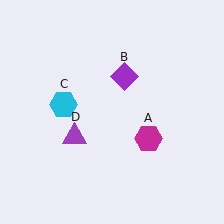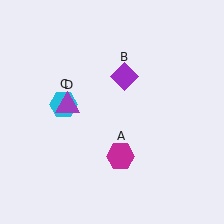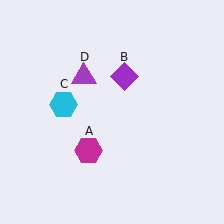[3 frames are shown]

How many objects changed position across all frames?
2 objects changed position: magenta hexagon (object A), purple triangle (object D).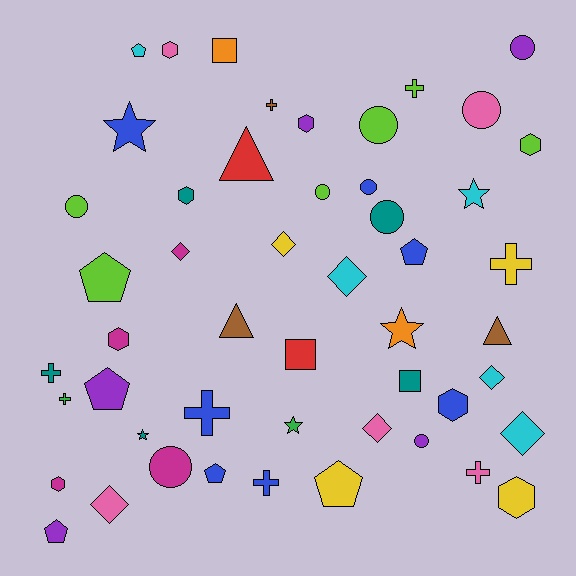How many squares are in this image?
There are 3 squares.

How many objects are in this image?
There are 50 objects.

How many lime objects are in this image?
There are 6 lime objects.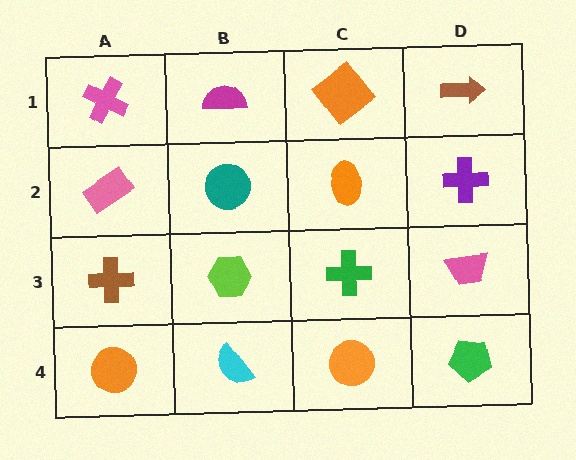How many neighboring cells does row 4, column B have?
3.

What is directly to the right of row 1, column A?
A magenta semicircle.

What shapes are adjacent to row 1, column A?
A pink rectangle (row 2, column A), a magenta semicircle (row 1, column B).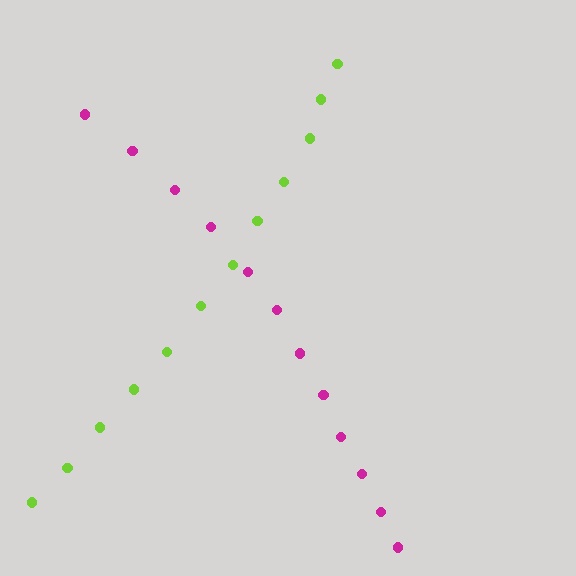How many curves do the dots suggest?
There are 2 distinct paths.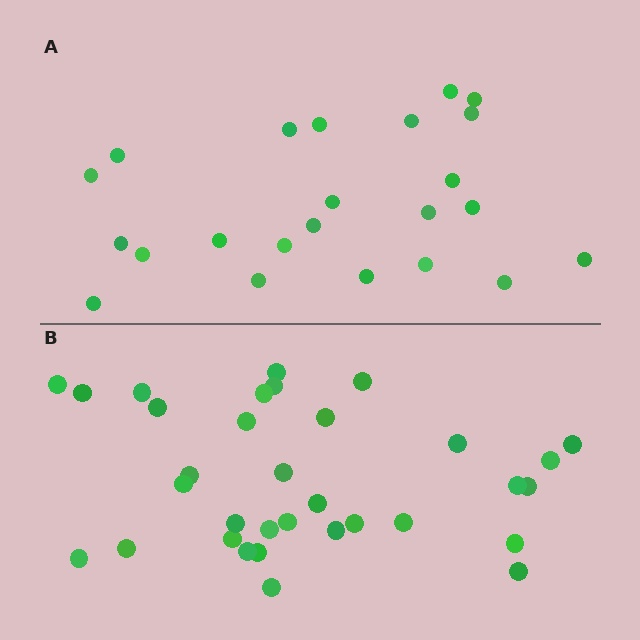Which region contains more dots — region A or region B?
Region B (the bottom region) has more dots.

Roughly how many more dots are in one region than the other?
Region B has roughly 10 or so more dots than region A.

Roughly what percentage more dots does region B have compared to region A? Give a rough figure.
About 45% more.